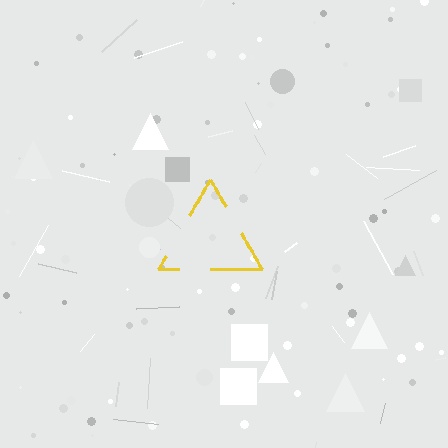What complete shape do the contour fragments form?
The contour fragments form a triangle.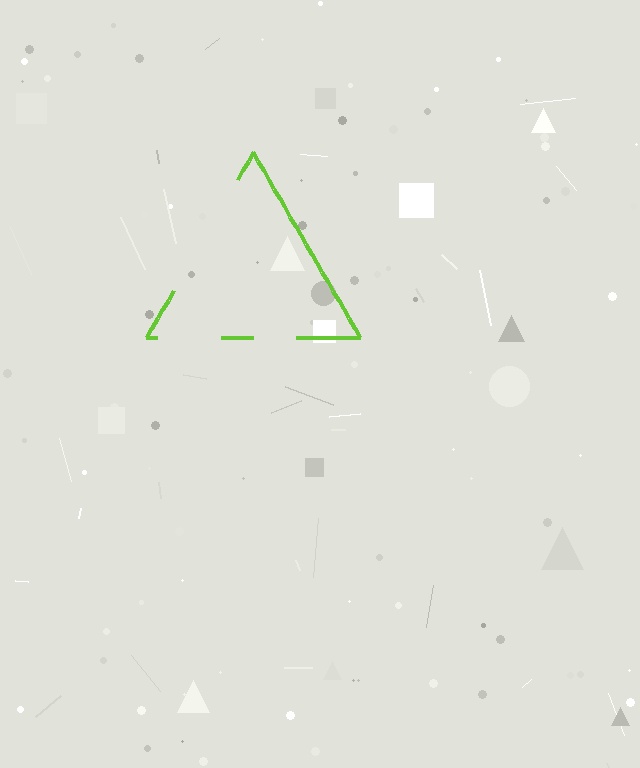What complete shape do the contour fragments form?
The contour fragments form a triangle.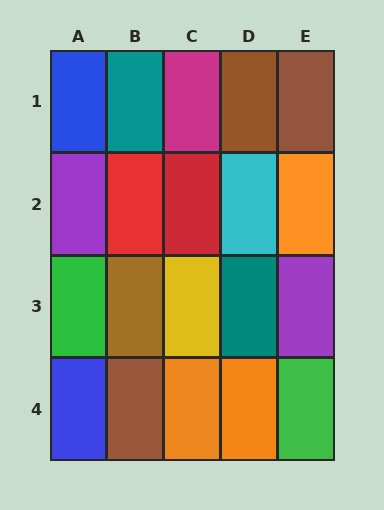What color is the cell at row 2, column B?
Red.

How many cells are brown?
4 cells are brown.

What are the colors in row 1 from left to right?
Blue, teal, magenta, brown, brown.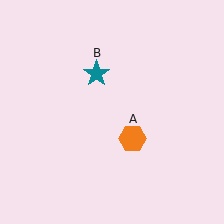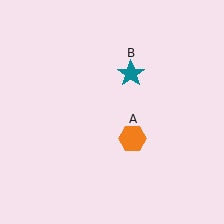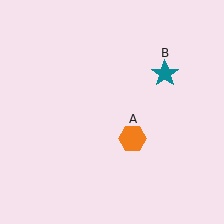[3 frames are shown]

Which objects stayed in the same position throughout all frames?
Orange hexagon (object A) remained stationary.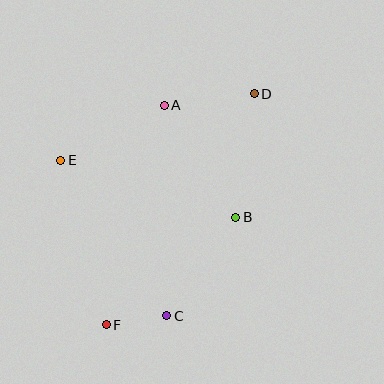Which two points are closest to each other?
Points C and F are closest to each other.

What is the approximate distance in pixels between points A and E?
The distance between A and E is approximately 117 pixels.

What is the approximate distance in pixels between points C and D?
The distance between C and D is approximately 239 pixels.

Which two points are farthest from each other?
Points D and F are farthest from each other.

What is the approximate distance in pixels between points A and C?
The distance between A and C is approximately 210 pixels.